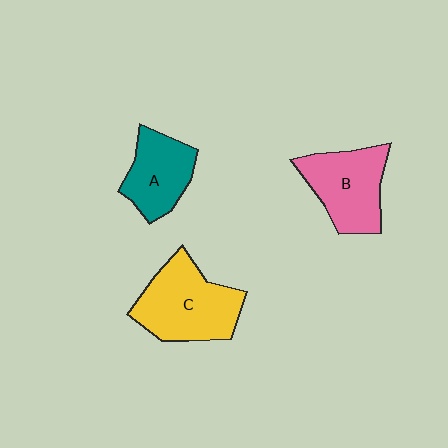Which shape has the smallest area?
Shape A (teal).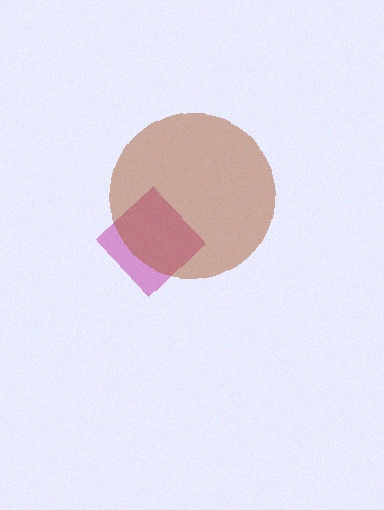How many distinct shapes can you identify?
There are 2 distinct shapes: a magenta diamond, a brown circle.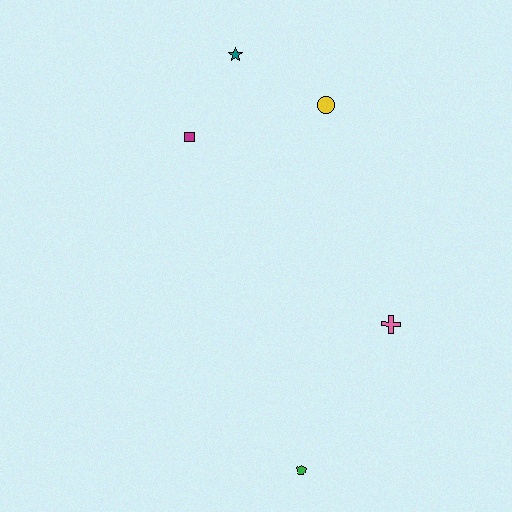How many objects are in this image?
There are 5 objects.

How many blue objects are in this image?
There are no blue objects.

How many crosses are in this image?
There is 1 cross.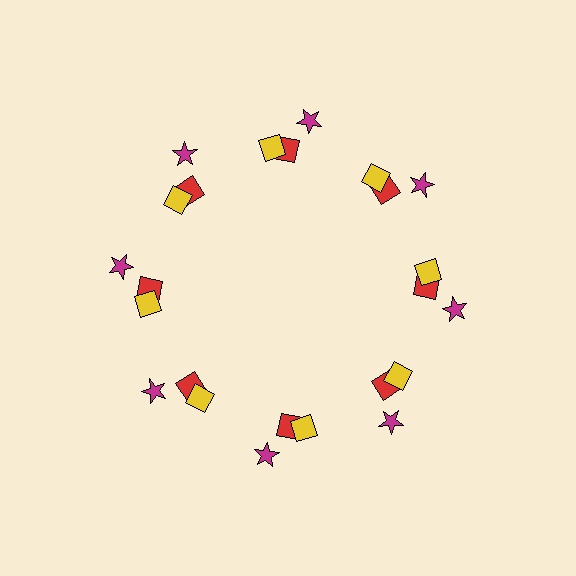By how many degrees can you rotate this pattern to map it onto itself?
The pattern maps onto itself every 45 degrees of rotation.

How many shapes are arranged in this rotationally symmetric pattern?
There are 24 shapes, arranged in 8 groups of 3.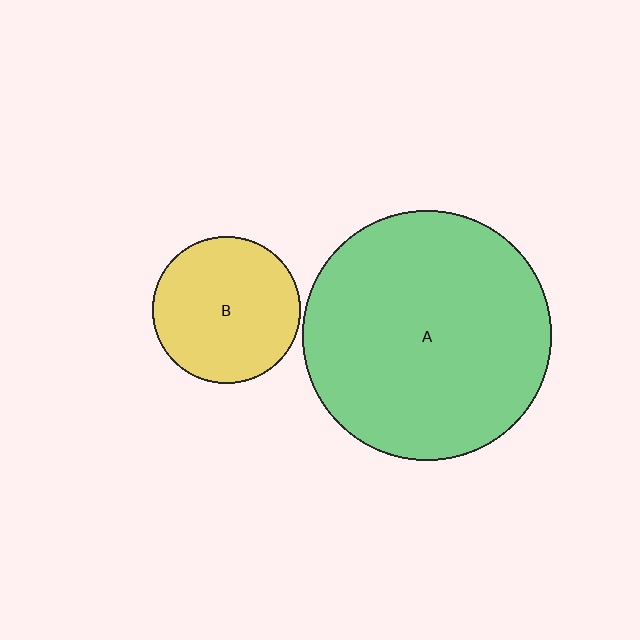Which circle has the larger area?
Circle A (green).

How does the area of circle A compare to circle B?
Approximately 2.9 times.